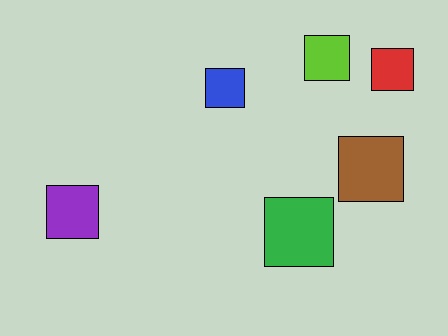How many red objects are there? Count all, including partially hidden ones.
There is 1 red object.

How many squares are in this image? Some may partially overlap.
There are 6 squares.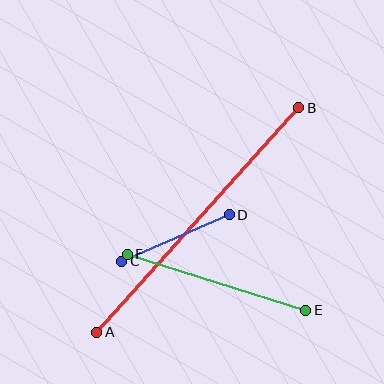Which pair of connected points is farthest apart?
Points A and B are farthest apart.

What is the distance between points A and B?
The distance is approximately 302 pixels.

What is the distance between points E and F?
The distance is approximately 187 pixels.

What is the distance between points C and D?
The distance is approximately 117 pixels.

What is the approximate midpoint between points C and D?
The midpoint is at approximately (175, 238) pixels.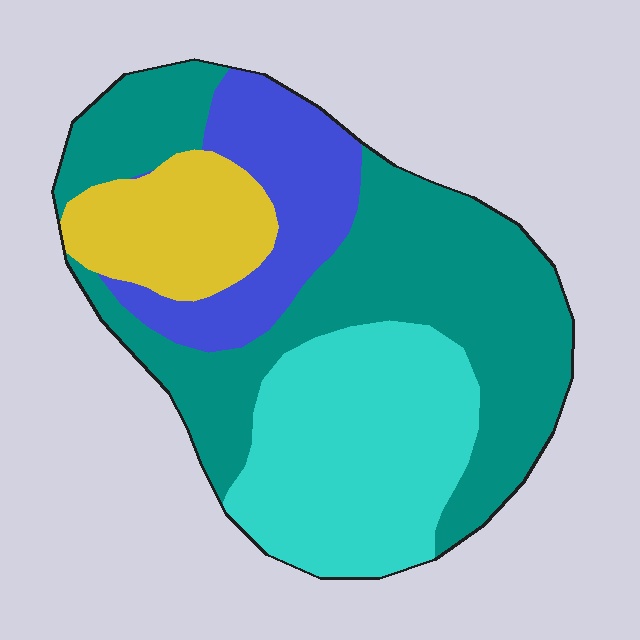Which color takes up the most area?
Teal, at roughly 45%.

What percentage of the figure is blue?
Blue takes up about one sixth (1/6) of the figure.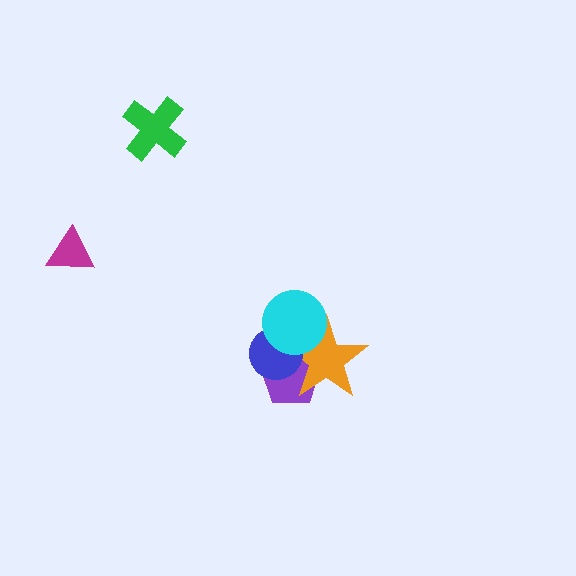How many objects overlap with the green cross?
0 objects overlap with the green cross.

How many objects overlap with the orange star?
3 objects overlap with the orange star.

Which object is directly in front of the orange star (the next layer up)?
The blue circle is directly in front of the orange star.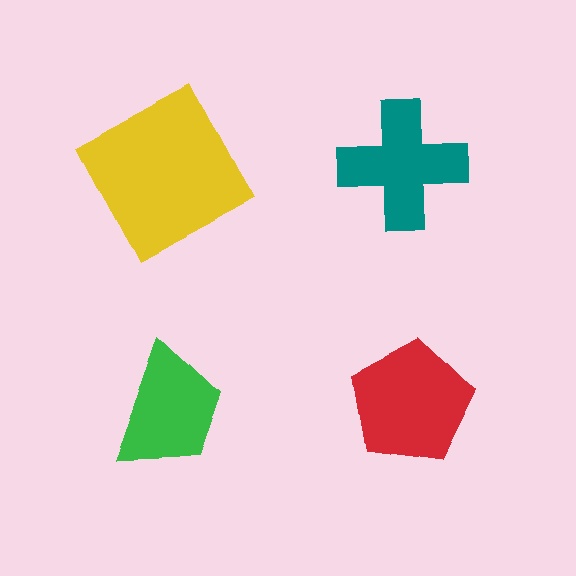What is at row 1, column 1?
A yellow square.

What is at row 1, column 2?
A teal cross.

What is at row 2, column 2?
A red pentagon.